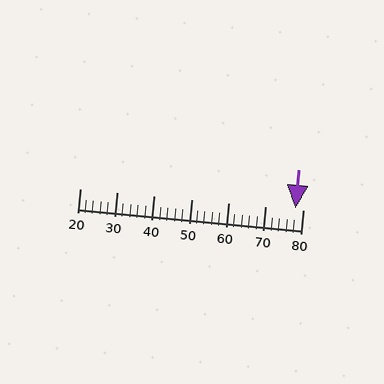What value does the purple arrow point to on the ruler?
The purple arrow points to approximately 78.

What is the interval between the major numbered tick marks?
The major tick marks are spaced 10 units apart.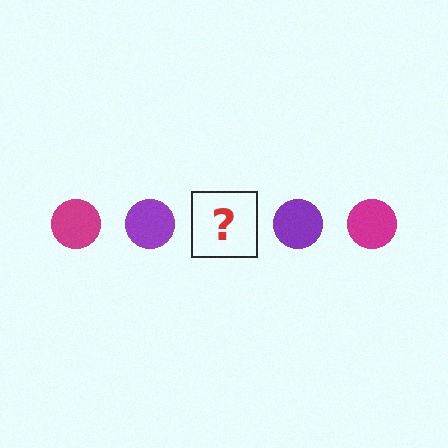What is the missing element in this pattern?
The missing element is a magenta circle.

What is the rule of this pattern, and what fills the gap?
The rule is that the pattern cycles through magenta, purple circles. The gap should be filled with a magenta circle.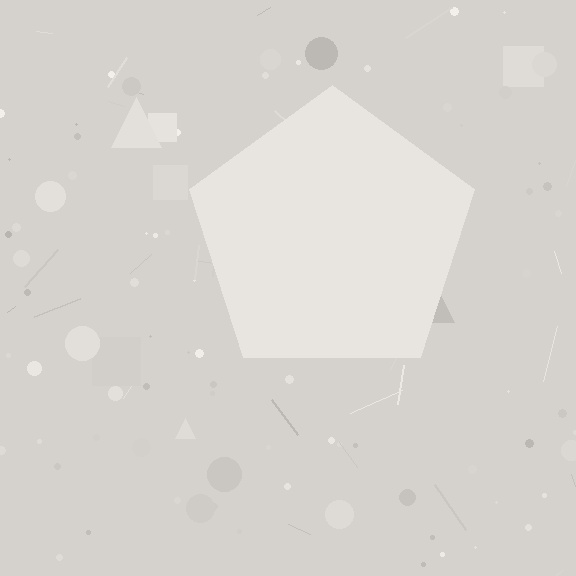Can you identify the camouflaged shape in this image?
The camouflaged shape is a pentagon.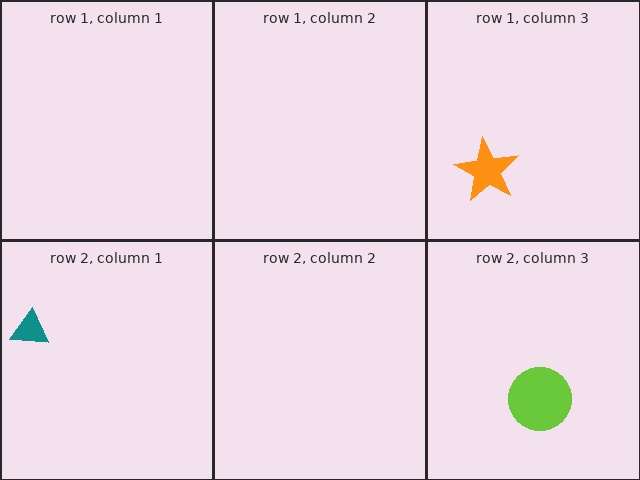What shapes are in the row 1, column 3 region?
The orange star.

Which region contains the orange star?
The row 1, column 3 region.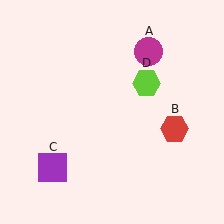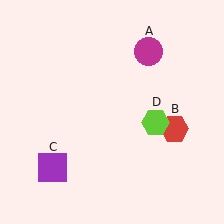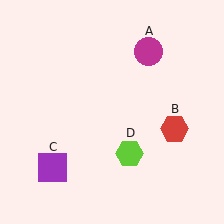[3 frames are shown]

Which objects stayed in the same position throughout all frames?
Magenta circle (object A) and red hexagon (object B) and purple square (object C) remained stationary.